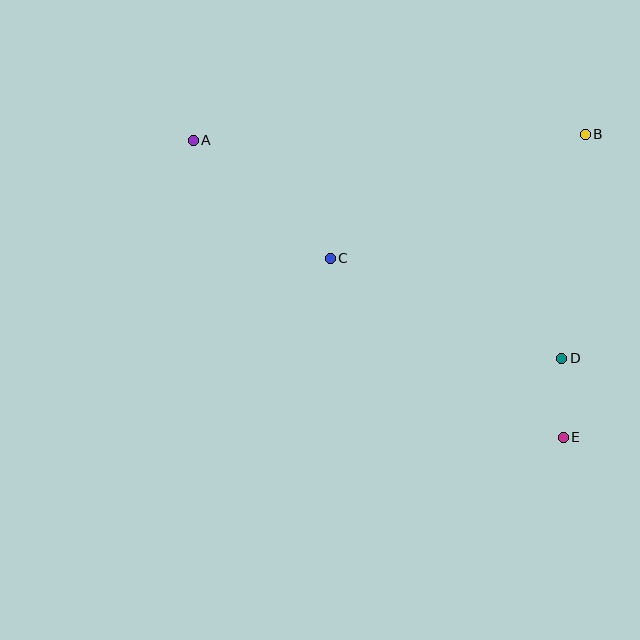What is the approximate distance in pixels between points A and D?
The distance between A and D is approximately 428 pixels.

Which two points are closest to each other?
Points D and E are closest to each other.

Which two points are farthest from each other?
Points A and E are farthest from each other.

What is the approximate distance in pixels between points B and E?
The distance between B and E is approximately 304 pixels.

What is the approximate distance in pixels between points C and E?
The distance between C and E is approximately 294 pixels.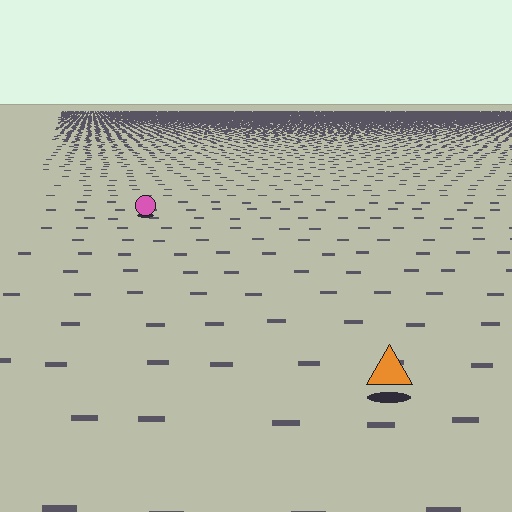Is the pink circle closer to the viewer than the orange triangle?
No. The orange triangle is closer — you can tell from the texture gradient: the ground texture is coarser near it.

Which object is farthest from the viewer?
The pink circle is farthest from the viewer. It appears smaller and the ground texture around it is denser.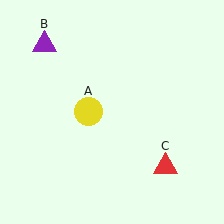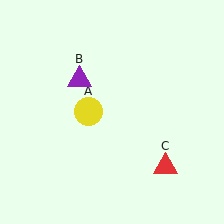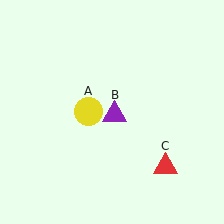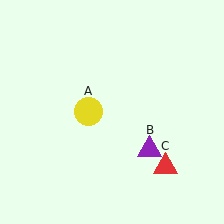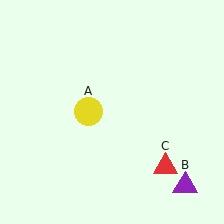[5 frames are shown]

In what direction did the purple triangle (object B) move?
The purple triangle (object B) moved down and to the right.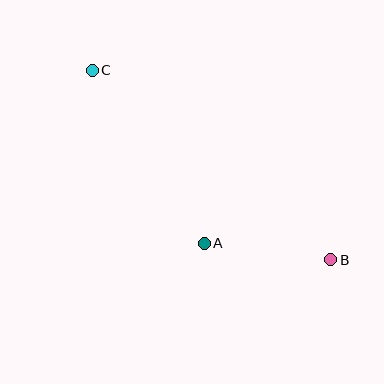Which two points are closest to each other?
Points A and B are closest to each other.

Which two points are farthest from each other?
Points B and C are farthest from each other.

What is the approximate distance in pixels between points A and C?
The distance between A and C is approximately 206 pixels.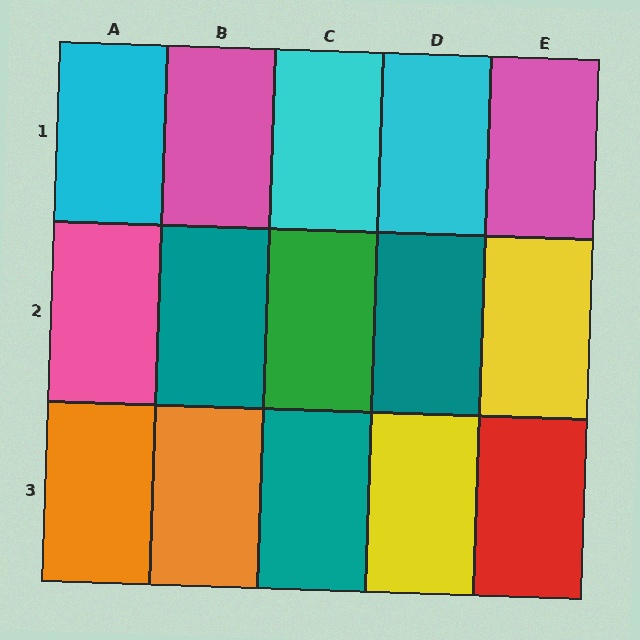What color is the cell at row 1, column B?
Pink.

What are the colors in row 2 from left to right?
Pink, teal, green, teal, yellow.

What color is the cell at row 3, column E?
Red.